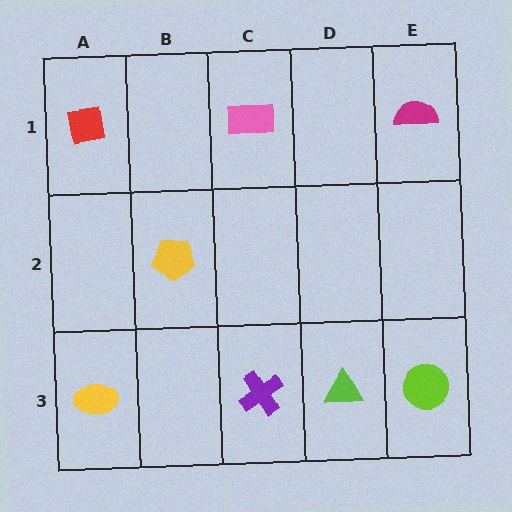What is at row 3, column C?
A purple cross.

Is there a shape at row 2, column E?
No, that cell is empty.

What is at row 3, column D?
A lime triangle.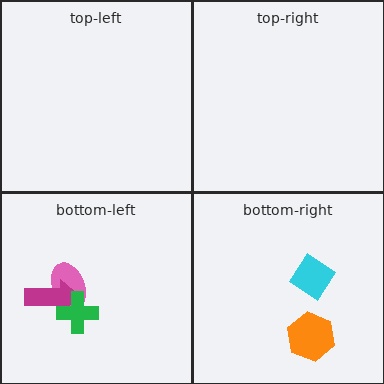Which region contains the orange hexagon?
The bottom-right region.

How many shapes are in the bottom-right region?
2.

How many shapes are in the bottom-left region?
3.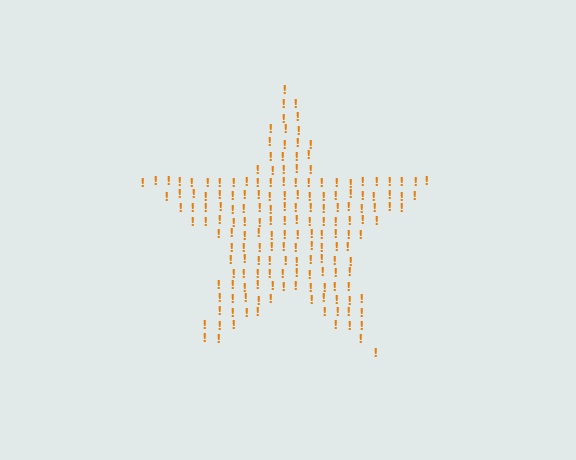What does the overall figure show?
The overall figure shows a star.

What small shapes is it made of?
It is made of small exclamation marks.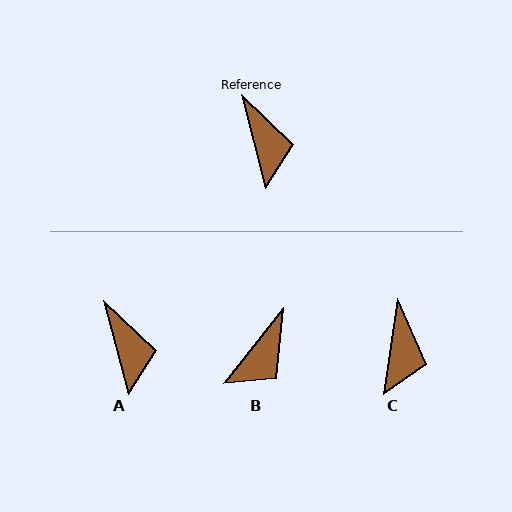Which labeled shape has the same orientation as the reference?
A.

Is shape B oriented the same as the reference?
No, it is off by about 53 degrees.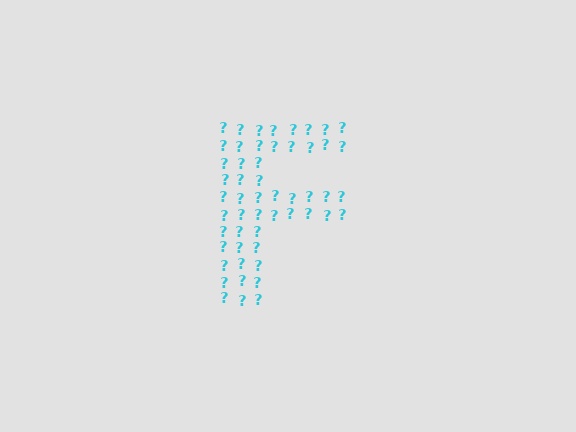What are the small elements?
The small elements are question marks.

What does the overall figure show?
The overall figure shows the letter F.